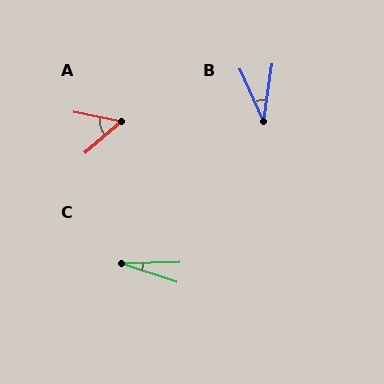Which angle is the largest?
A, at approximately 52 degrees.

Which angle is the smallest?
C, at approximately 20 degrees.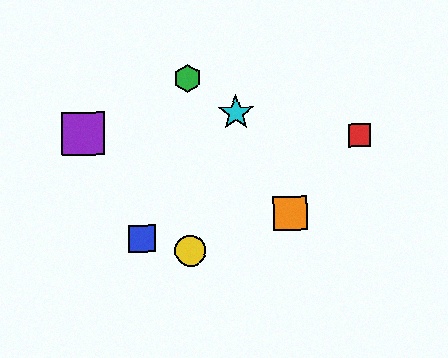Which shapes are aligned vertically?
The green hexagon, the yellow circle are aligned vertically.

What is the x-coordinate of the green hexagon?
The green hexagon is at x≈187.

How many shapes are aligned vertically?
2 shapes (the green hexagon, the yellow circle) are aligned vertically.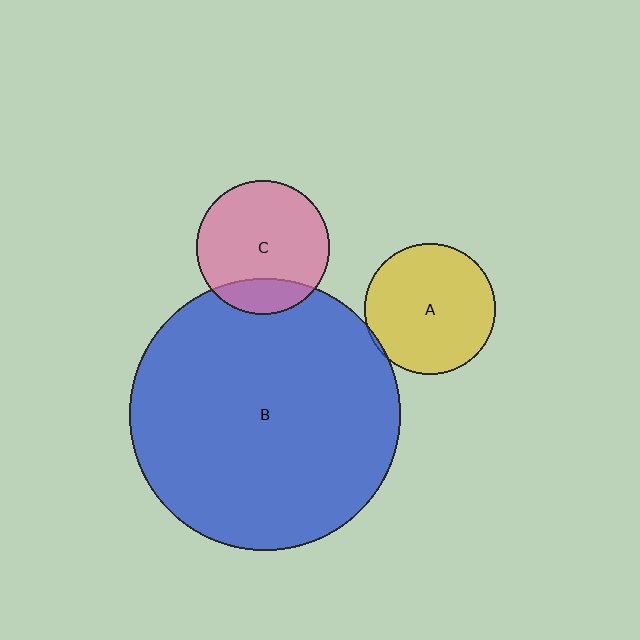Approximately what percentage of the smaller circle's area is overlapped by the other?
Approximately 20%.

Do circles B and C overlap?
Yes.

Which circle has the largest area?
Circle B (blue).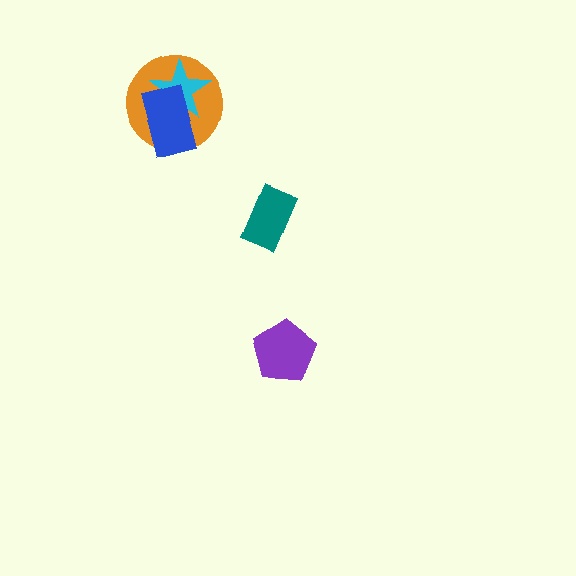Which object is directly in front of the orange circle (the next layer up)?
The cyan star is directly in front of the orange circle.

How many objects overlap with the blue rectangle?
2 objects overlap with the blue rectangle.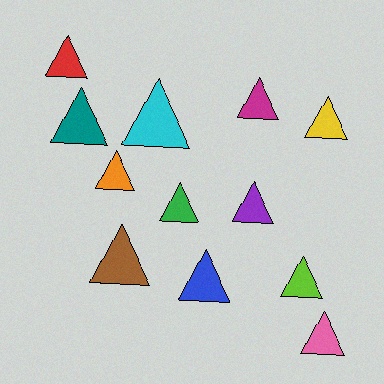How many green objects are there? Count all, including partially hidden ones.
There is 1 green object.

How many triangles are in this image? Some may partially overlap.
There are 12 triangles.